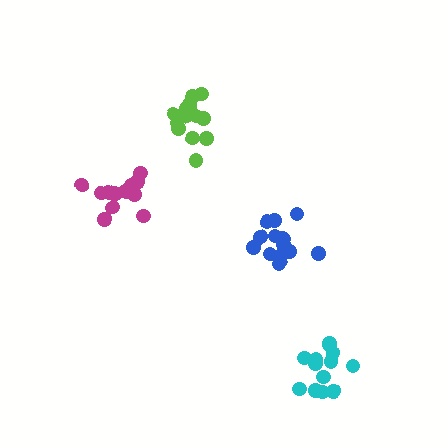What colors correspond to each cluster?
The clusters are colored: cyan, blue, magenta, lime.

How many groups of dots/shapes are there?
There are 4 groups.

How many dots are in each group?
Group 1: 13 dots, Group 2: 15 dots, Group 3: 12 dots, Group 4: 17 dots (57 total).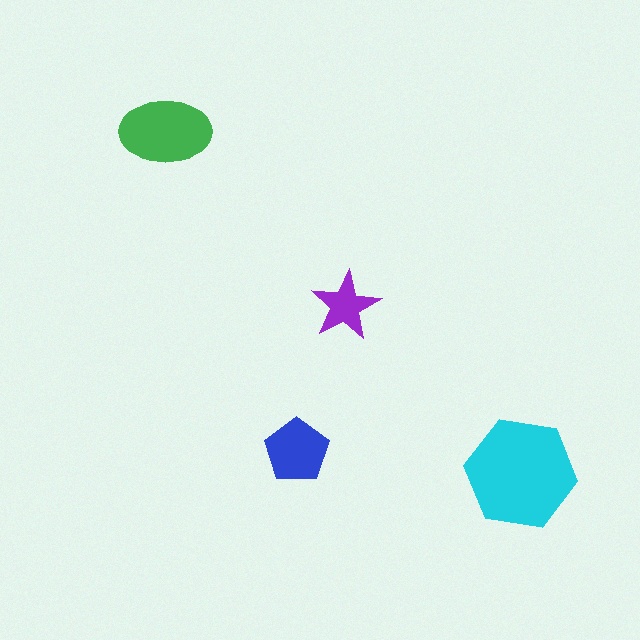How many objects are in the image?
There are 4 objects in the image.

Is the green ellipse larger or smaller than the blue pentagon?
Larger.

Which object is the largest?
The cyan hexagon.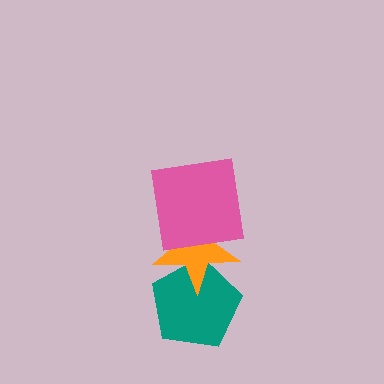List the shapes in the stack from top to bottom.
From top to bottom: the pink square, the orange star, the teal pentagon.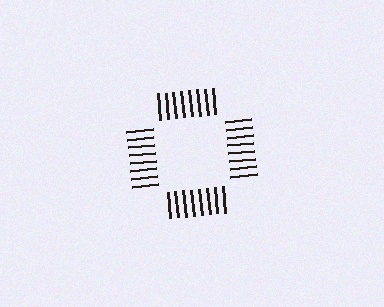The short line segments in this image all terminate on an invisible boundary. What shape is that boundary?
An illusory square — the line segments terminate on its edges but no continuous stroke is drawn.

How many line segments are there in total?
32 — 8 along each of the 4 edges.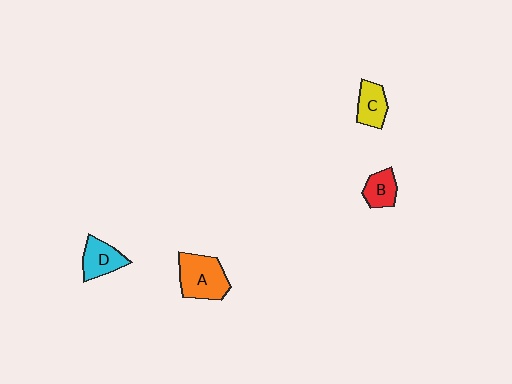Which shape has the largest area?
Shape A (orange).